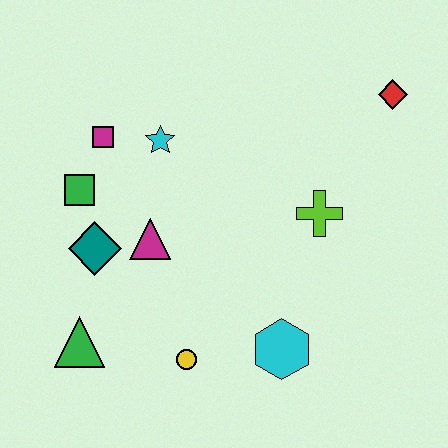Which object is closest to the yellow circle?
The cyan hexagon is closest to the yellow circle.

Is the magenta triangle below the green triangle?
No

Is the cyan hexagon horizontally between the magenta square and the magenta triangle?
No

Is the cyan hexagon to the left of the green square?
No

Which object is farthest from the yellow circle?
The red diamond is farthest from the yellow circle.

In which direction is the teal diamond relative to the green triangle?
The teal diamond is above the green triangle.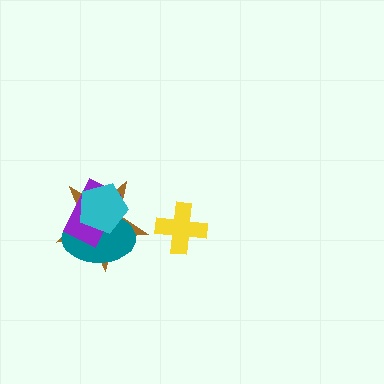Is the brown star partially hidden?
Yes, it is partially covered by another shape.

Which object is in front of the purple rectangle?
The cyan pentagon is in front of the purple rectangle.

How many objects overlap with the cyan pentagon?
3 objects overlap with the cyan pentagon.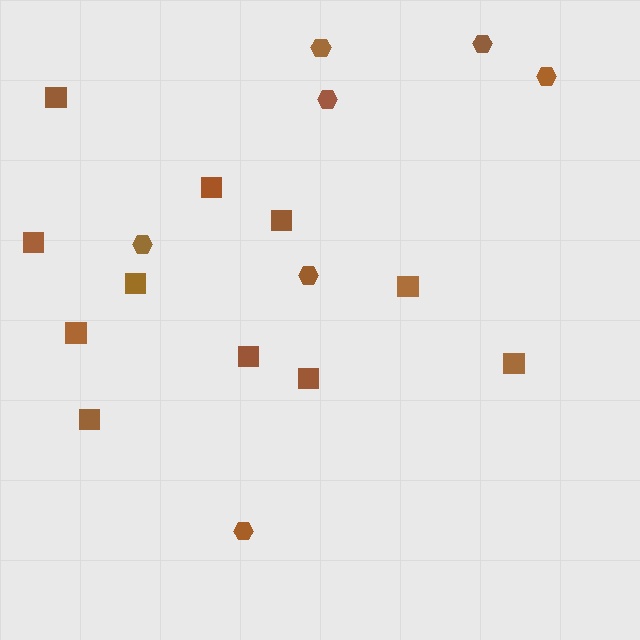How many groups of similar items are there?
There are 2 groups: one group of hexagons (7) and one group of squares (11).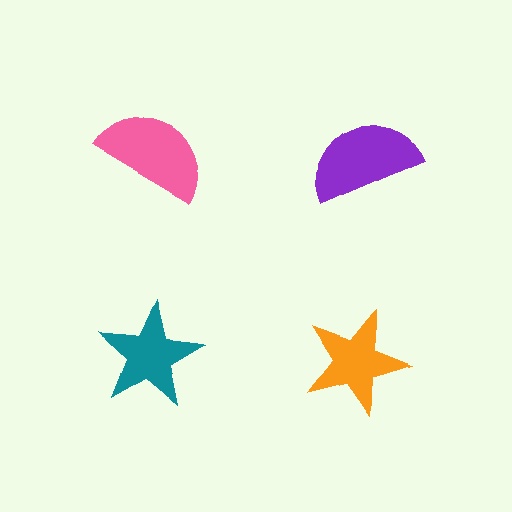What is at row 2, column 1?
A teal star.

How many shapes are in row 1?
2 shapes.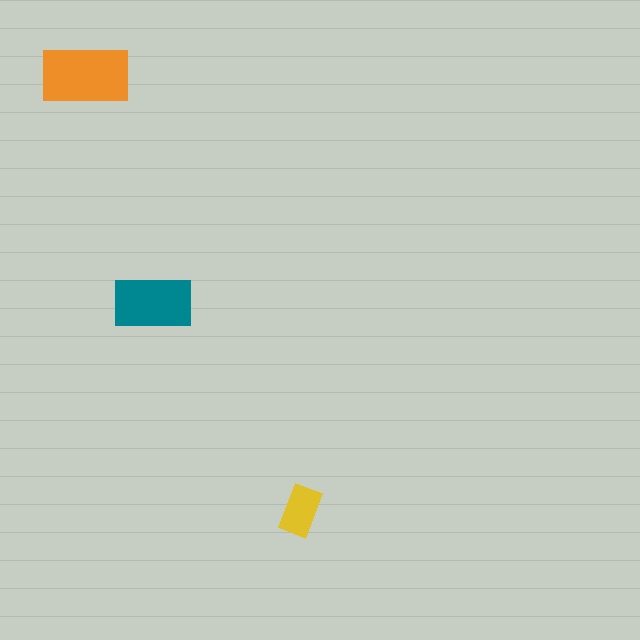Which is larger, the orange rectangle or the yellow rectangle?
The orange one.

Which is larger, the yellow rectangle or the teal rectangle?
The teal one.